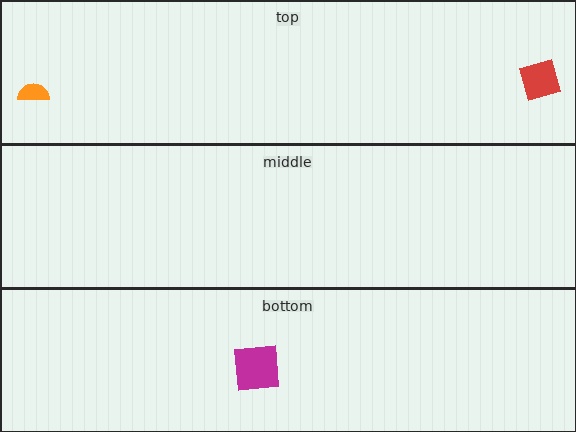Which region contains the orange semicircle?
The top region.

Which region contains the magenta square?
The bottom region.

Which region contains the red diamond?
The top region.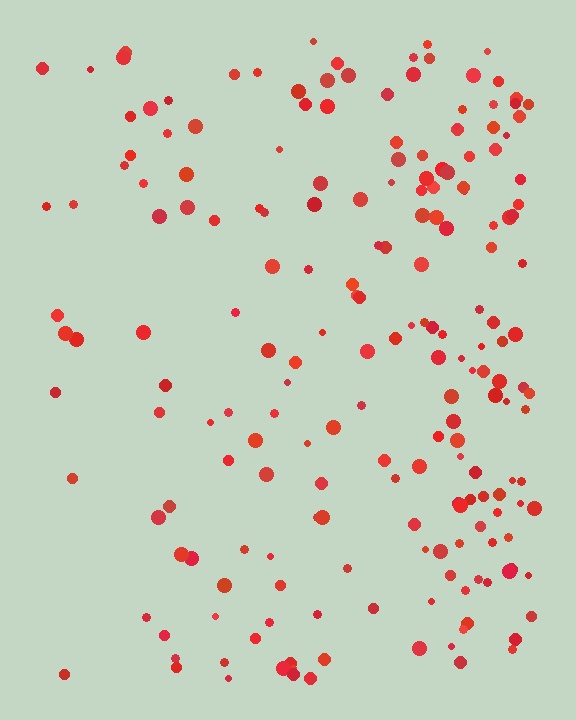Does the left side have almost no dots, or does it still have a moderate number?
Still a moderate number, just noticeably fewer than the right.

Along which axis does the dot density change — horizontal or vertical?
Horizontal.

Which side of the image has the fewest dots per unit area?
The left.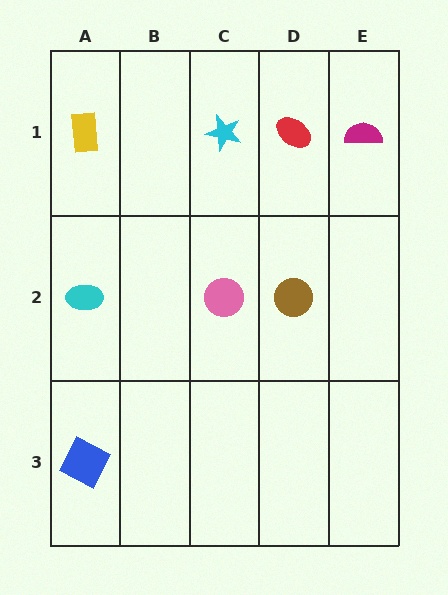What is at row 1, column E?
A magenta semicircle.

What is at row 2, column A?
A cyan ellipse.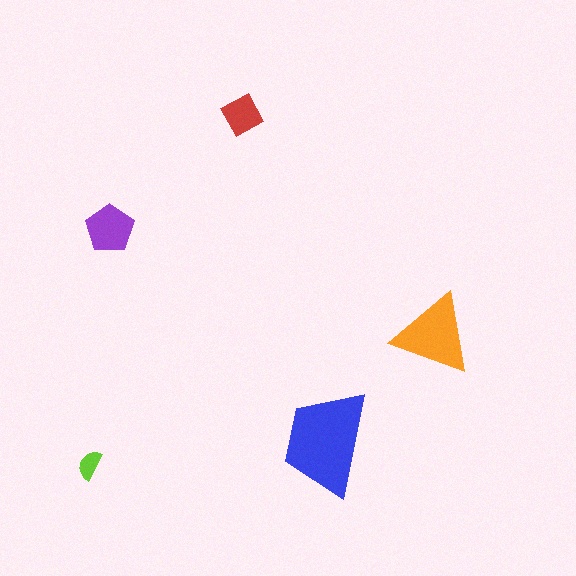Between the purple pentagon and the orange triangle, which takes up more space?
The orange triangle.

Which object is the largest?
The blue trapezoid.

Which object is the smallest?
The lime semicircle.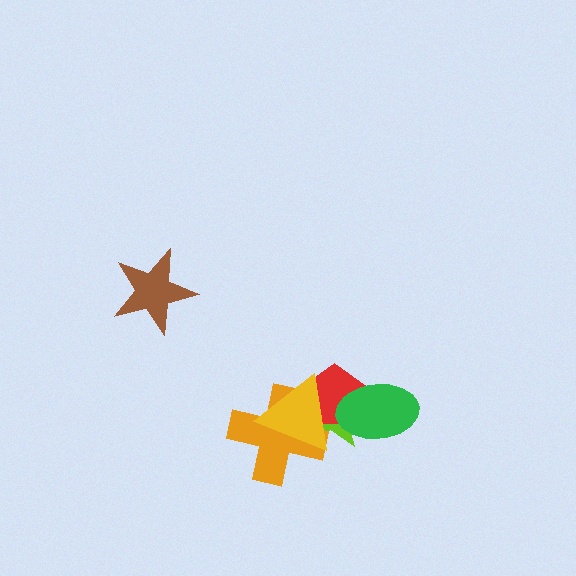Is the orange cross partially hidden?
Yes, it is partially covered by another shape.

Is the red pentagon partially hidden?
Yes, it is partially covered by another shape.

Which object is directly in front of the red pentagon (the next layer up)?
The orange cross is directly in front of the red pentagon.